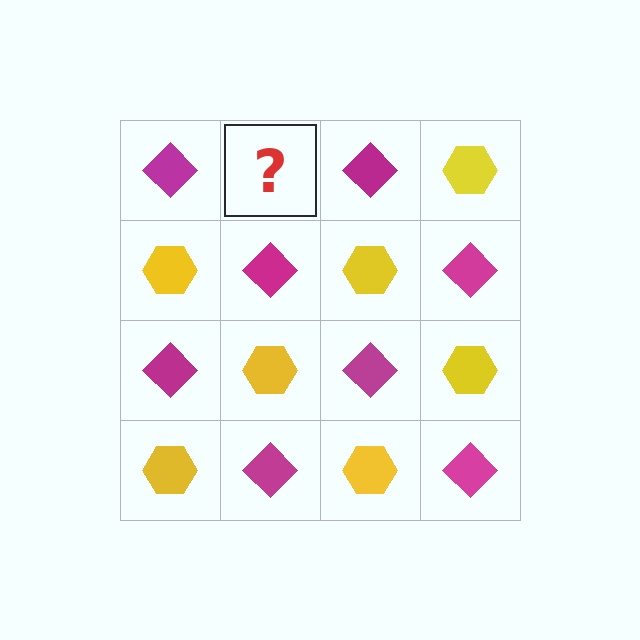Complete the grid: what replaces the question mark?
The question mark should be replaced with a yellow hexagon.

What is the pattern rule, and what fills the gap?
The rule is that it alternates magenta diamond and yellow hexagon in a checkerboard pattern. The gap should be filled with a yellow hexagon.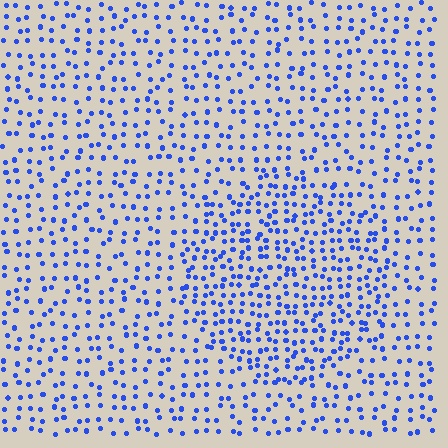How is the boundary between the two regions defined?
The boundary is defined by a change in element density (approximately 1.7x ratio). All elements are the same color, size, and shape.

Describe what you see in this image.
The image contains small blue elements arranged at two different densities. A circle-shaped region is visible where the elements are more densely packed than the surrounding area.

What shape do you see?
I see a circle.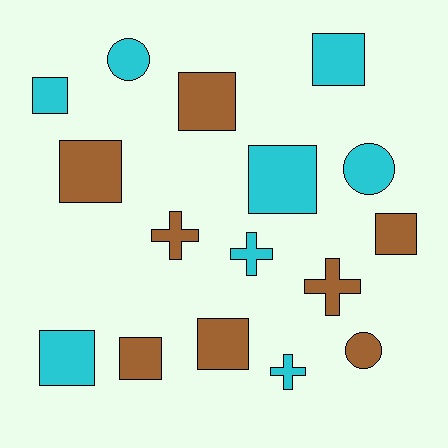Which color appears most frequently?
Brown, with 8 objects.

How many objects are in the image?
There are 16 objects.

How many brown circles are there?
There is 1 brown circle.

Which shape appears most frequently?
Square, with 9 objects.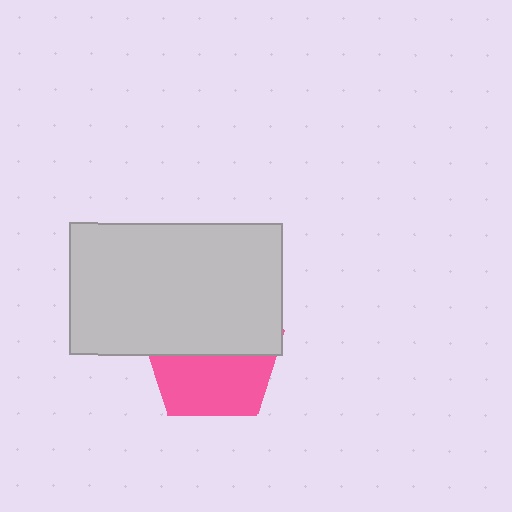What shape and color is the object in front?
The object in front is a light gray rectangle.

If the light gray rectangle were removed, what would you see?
You would see the complete pink pentagon.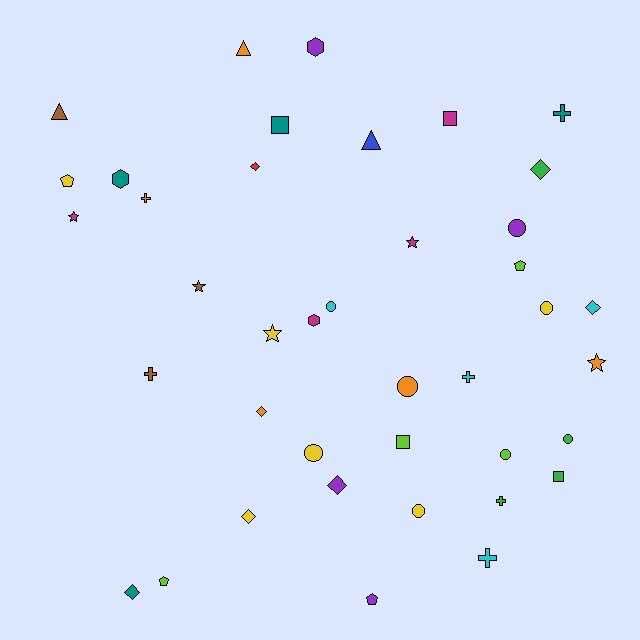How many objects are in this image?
There are 40 objects.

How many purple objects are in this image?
There are 4 purple objects.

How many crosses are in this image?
There are 6 crosses.